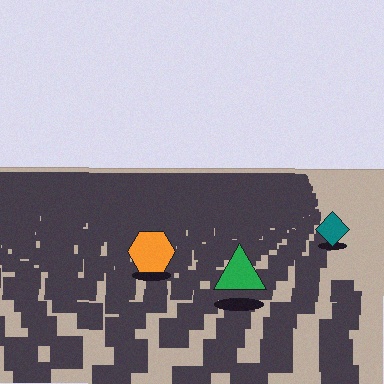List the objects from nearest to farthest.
From nearest to farthest: the green triangle, the orange hexagon, the teal diamond.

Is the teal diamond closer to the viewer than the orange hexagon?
No. The orange hexagon is closer — you can tell from the texture gradient: the ground texture is coarser near it.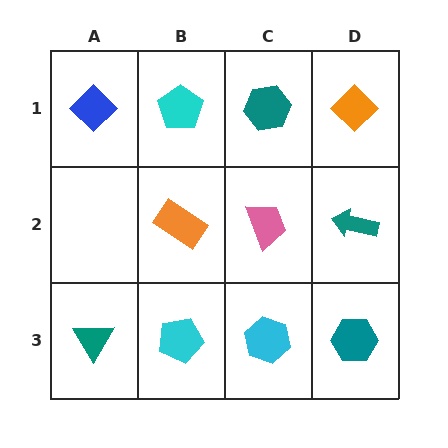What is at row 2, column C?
A pink trapezoid.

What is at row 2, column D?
A teal arrow.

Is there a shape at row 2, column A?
No, that cell is empty.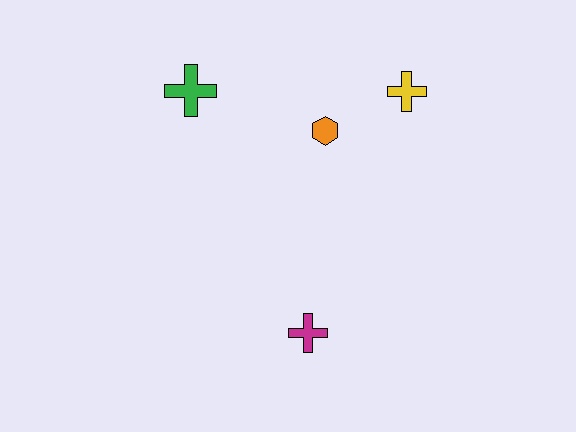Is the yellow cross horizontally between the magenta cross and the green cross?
No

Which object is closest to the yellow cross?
The orange hexagon is closest to the yellow cross.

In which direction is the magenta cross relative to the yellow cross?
The magenta cross is below the yellow cross.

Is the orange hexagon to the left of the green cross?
No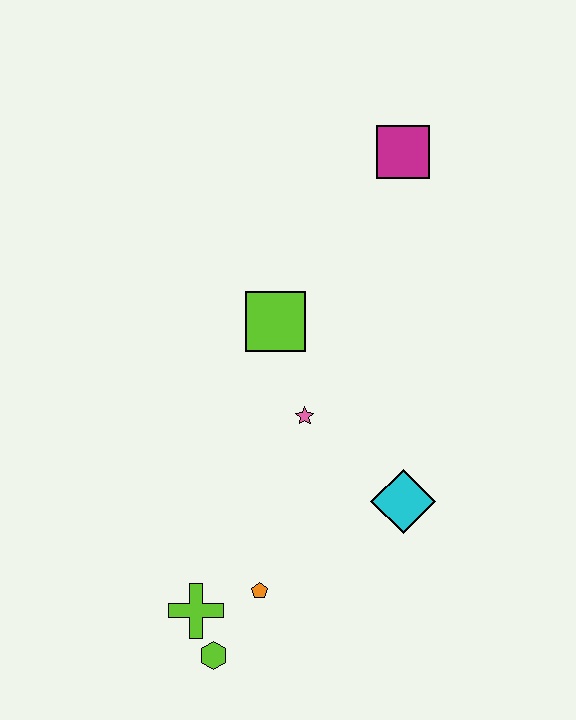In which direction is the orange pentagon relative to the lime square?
The orange pentagon is below the lime square.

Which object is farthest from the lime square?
The lime hexagon is farthest from the lime square.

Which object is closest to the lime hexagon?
The lime cross is closest to the lime hexagon.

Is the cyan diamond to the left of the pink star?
No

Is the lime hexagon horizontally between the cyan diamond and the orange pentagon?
No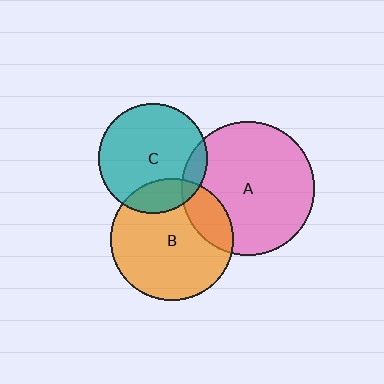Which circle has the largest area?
Circle A (pink).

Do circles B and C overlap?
Yes.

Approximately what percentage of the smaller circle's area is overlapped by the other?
Approximately 20%.